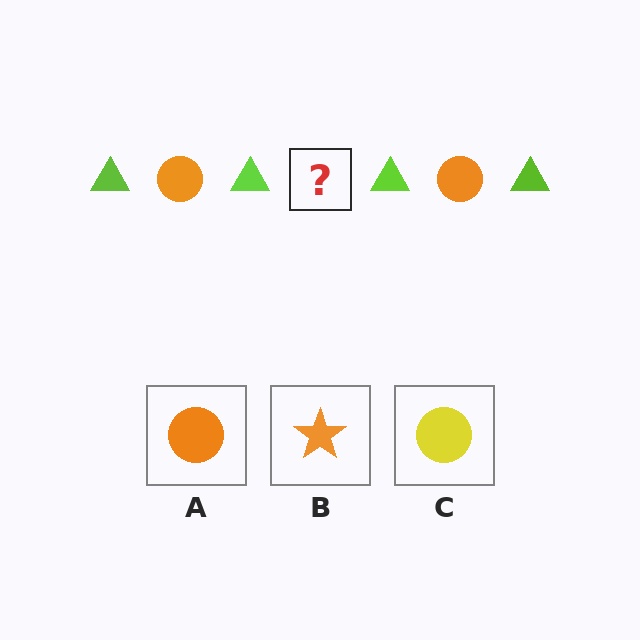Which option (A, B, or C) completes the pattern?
A.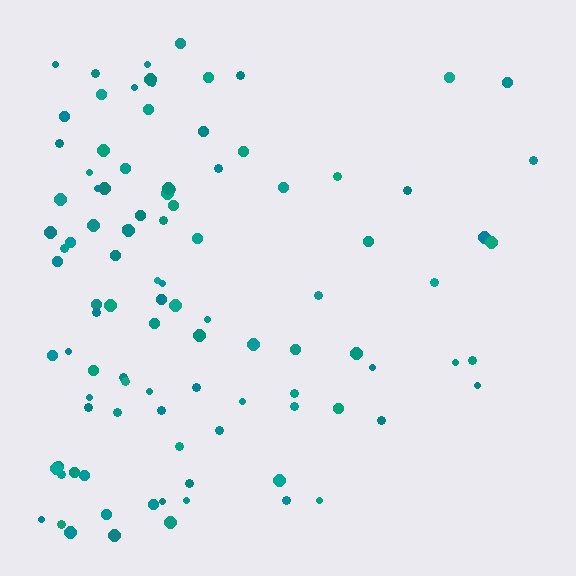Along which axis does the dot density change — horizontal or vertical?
Horizontal.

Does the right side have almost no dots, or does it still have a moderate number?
Still a moderate number, just noticeably fewer than the left.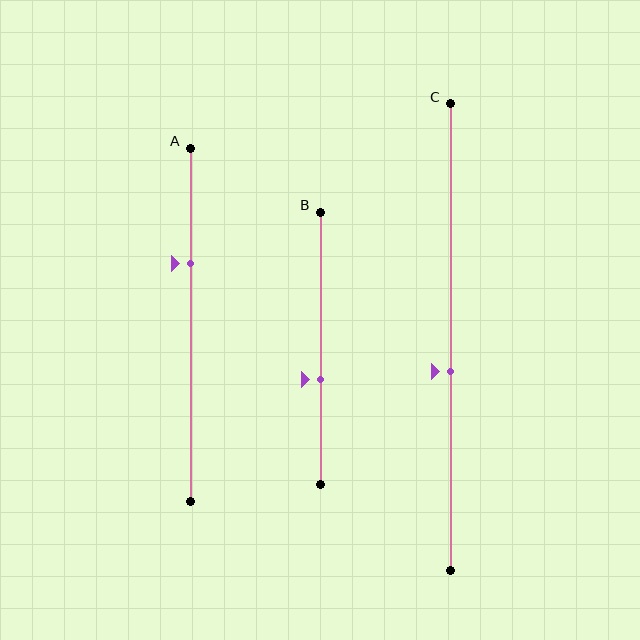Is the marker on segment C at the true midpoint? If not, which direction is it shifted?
No, the marker on segment C is shifted downward by about 7% of the segment length.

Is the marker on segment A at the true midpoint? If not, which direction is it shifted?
No, the marker on segment A is shifted upward by about 17% of the segment length.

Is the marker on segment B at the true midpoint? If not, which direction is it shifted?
No, the marker on segment B is shifted downward by about 12% of the segment length.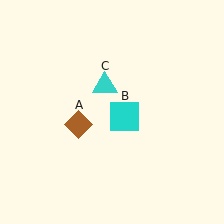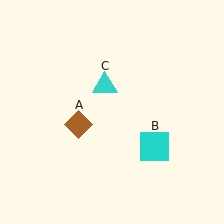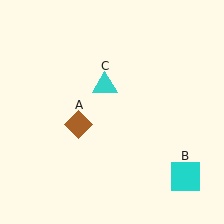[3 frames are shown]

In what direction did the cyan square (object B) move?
The cyan square (object B) moved down and to the right.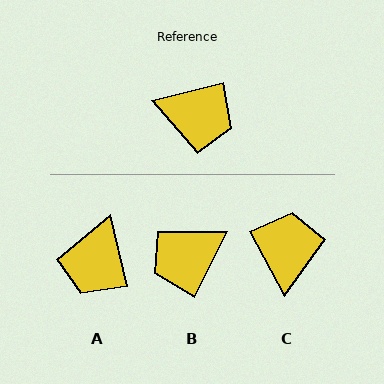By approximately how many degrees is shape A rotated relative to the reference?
Approximately 91 degrees clockwise.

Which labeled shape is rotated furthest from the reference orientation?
B, about 131 degrees away.